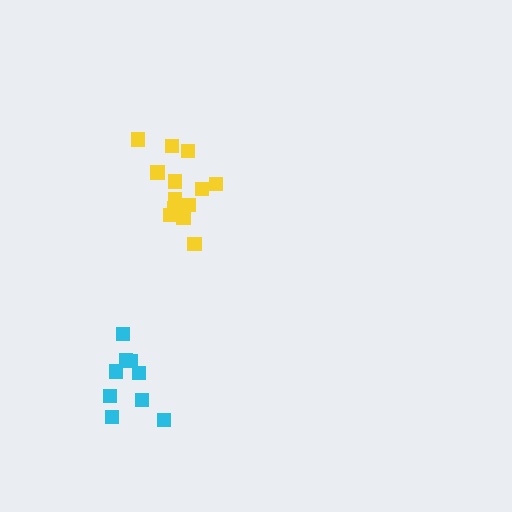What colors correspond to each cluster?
The clusters are colored: yellow, cyan.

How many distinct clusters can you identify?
There are 2 distinct clusters.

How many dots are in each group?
Group 1: 13 dots, Group 2: 9 dots (22 total).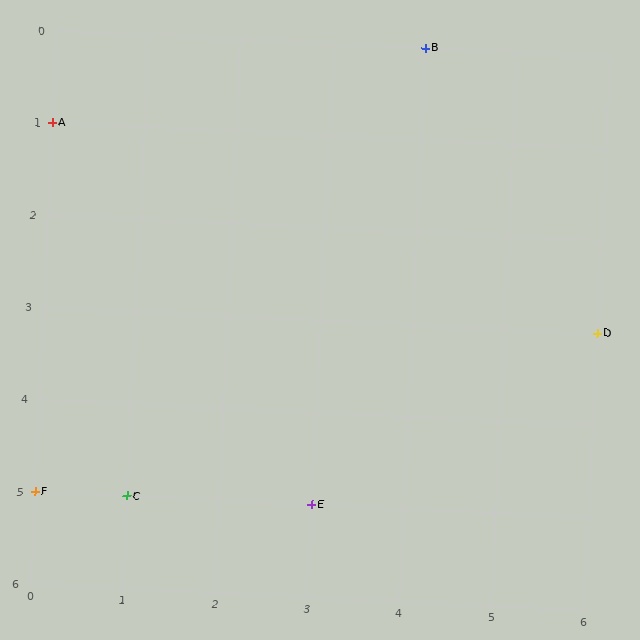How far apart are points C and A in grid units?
Points C and A are 1 column and 4 rows apart (about 4.1 grid units diagonally).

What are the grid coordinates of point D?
Point D is at grid coordinates (6, 3).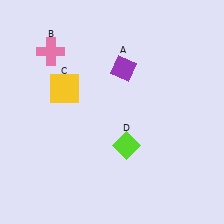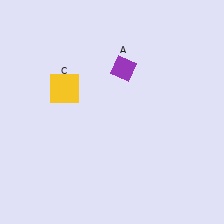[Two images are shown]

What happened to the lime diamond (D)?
The lime diamond (D) was removed in Image 2. It was in the bottom-right area of Image 1.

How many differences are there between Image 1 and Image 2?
There are 2 differences between the two images.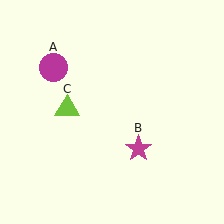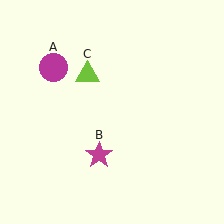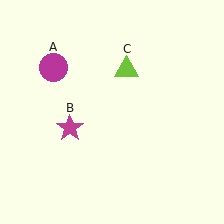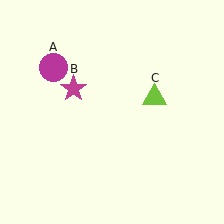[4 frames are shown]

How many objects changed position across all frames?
2 objects changed position: magenta star (object B), lime triangle (object C).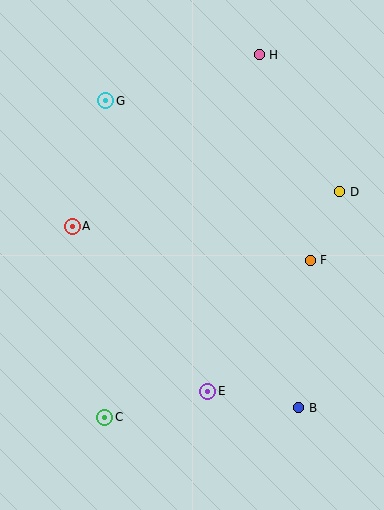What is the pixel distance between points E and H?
The distance between E and H is 340 pixels.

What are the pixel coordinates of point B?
Point B is at (299, 408).